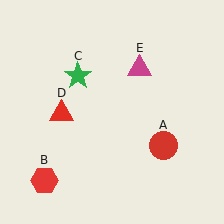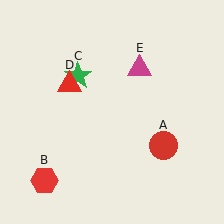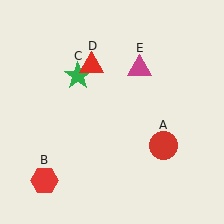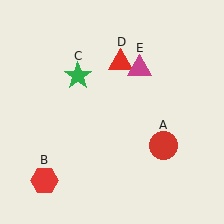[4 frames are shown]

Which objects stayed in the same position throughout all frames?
Red circle (object A) and red hexagon (object B) and green star (object C) and magenta triangle (object E) remained stationary.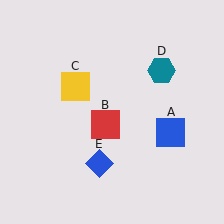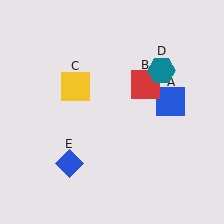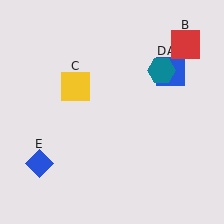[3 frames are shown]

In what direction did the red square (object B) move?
The red square (object B) moved up and to the right.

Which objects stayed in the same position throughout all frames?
Yellow square (object C) and teal hexagon (object D) remained stationary.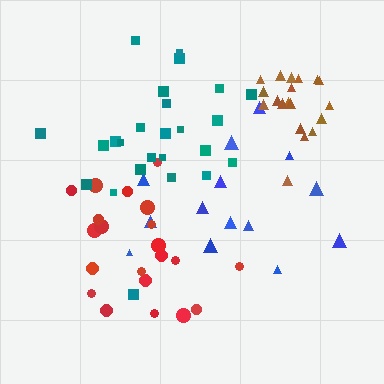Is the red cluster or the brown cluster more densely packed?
Brown.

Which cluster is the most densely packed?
Brown.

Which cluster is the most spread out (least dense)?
Blue.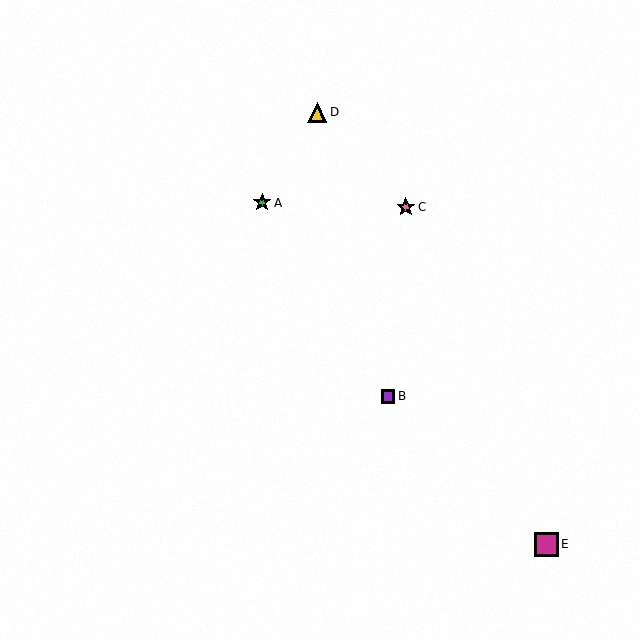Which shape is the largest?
The magenta square (labeled E) is the largest.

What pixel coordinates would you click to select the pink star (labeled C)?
Click at (406, 207) to select the pink star C.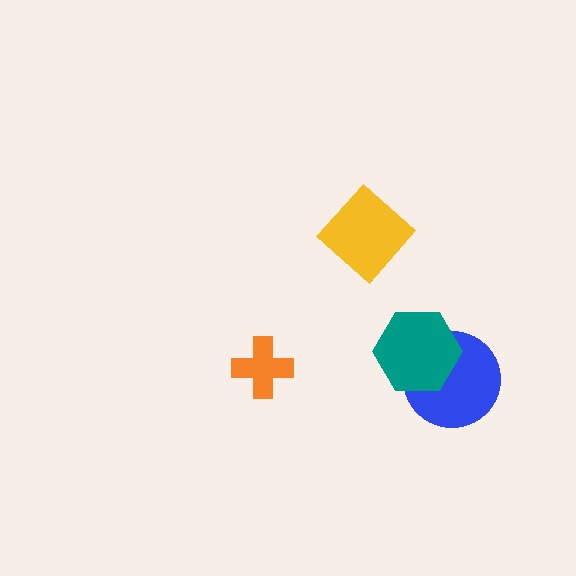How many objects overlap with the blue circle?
1 object overlaps with the blue circle.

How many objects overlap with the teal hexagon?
1 object overlaps with the teal hexagon.